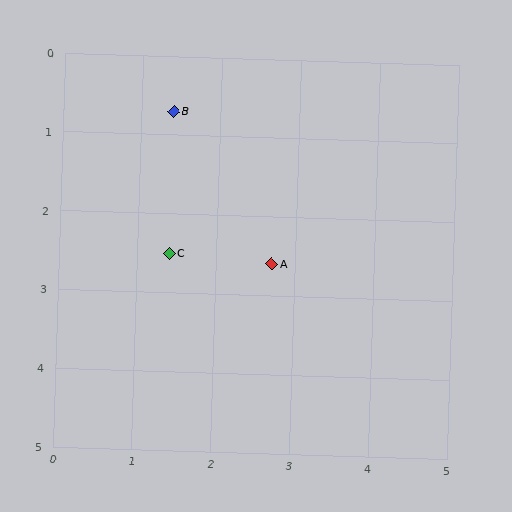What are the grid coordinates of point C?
Point C is at approximately (1.4, 2.5).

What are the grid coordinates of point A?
Point A is at approximately (2.7, 2.6).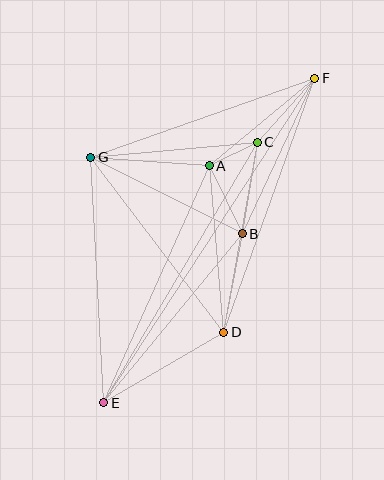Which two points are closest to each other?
Points A and C are closest to each other.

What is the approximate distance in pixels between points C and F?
The distance between C and F is approximately 86 pixels.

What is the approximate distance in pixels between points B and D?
The distance between B and D is approximately 100 pixels.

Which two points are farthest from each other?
Points E and F are farthest from each other.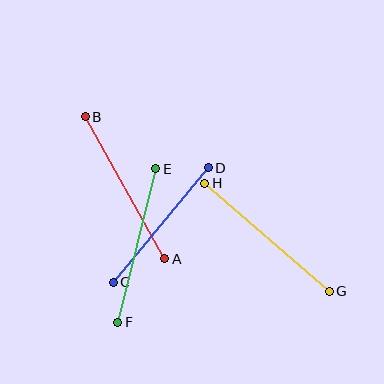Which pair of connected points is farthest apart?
Points G and H are farthest apart.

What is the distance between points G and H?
The distance is approximately 165 pixels.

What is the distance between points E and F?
The distance is approximately 158 pixels.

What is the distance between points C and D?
The distance is approximately 149 pixels.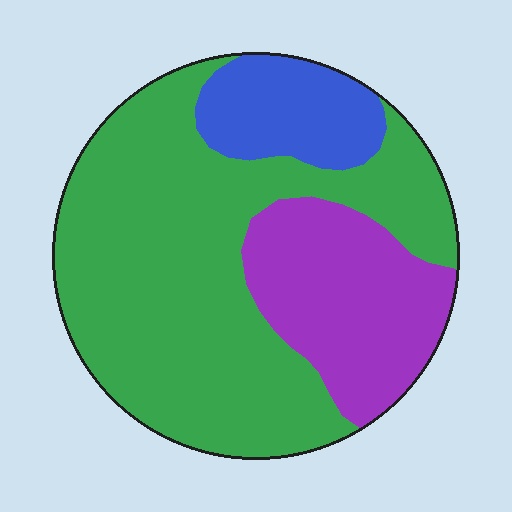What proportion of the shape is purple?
Purple covers 24% of the shape.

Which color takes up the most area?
Green, at roughly 65%.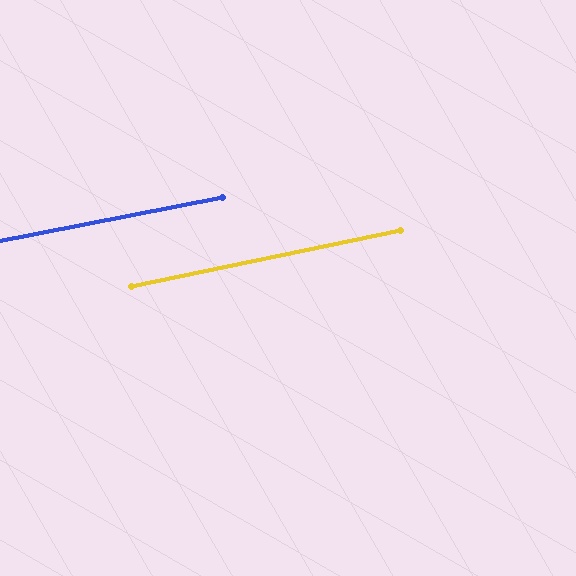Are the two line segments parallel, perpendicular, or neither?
Parallel — their directions differ by only 0.6°.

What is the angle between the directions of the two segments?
Approximately 1 degree.